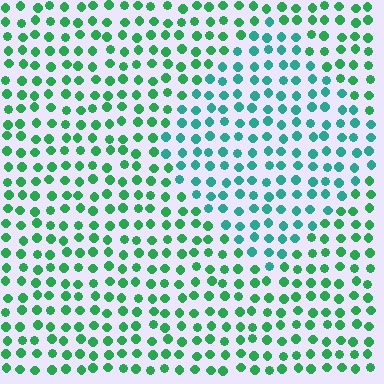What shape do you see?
I see a diamond.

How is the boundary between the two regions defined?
The boundary is defined purely by a slight shift in hue (about 33 degrees). Spacing, size, and orientation are identical on both sides.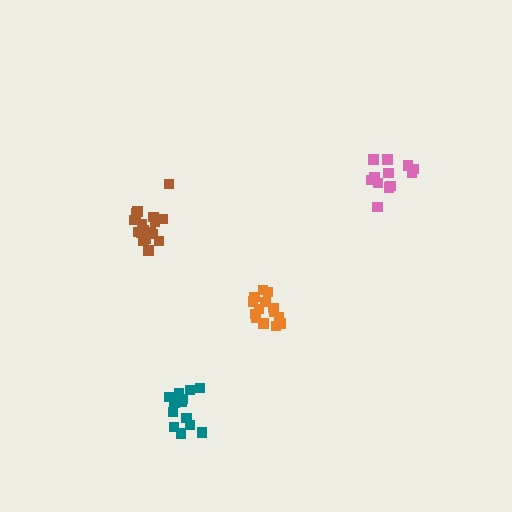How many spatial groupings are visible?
There are 4 spatial groupings.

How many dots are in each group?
Group 1: 18 dots, Group 2: 12 dots, Group 3: 15 dots, Group 4: 15 dots (60 total).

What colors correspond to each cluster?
The clusters are colored: brown, pink, teal, orange.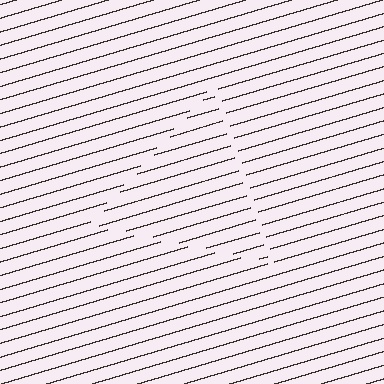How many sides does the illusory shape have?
3 sides — the line-ends trace a triangle.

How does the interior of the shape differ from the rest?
The interior of the shape contains the same grating, shifted by half a period — the contour is defined by the phase discontinuity where line-ends from the inner and outer gratings abut.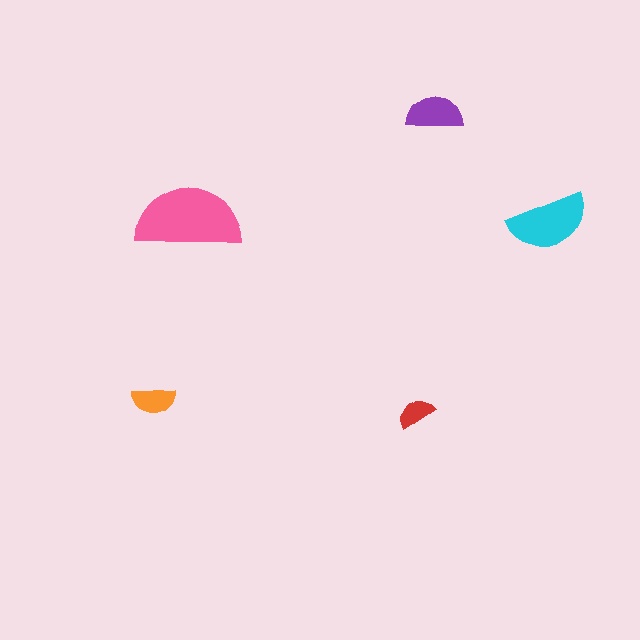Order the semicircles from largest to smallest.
the pink one, the cyan one, the purple one, the orange one, the red one.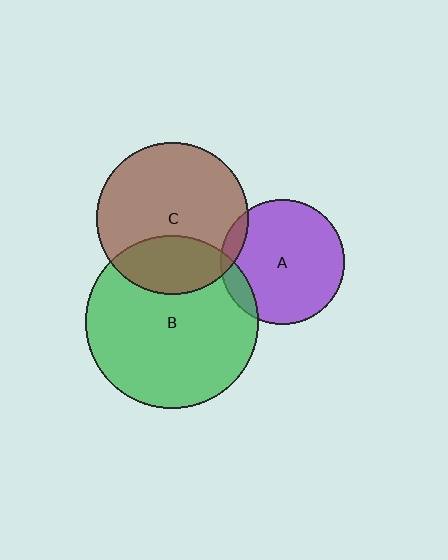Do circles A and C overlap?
Yes.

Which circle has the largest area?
Circle B (green).